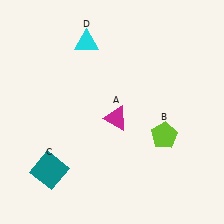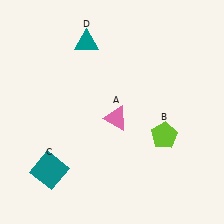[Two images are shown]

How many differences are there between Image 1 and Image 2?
There are 2 differences between the two images.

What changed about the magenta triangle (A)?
In Image 1, A is magenta. In Image 2, it changed to pink.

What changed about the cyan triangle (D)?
In Image 1, D is cyan. In Image 2, it changed to teal.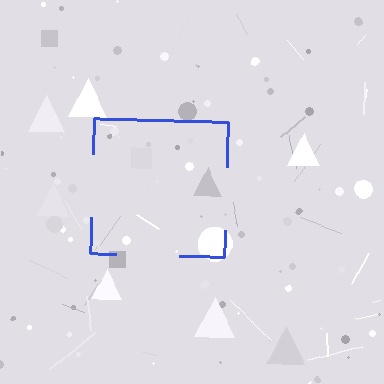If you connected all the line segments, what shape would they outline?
They would outline a square.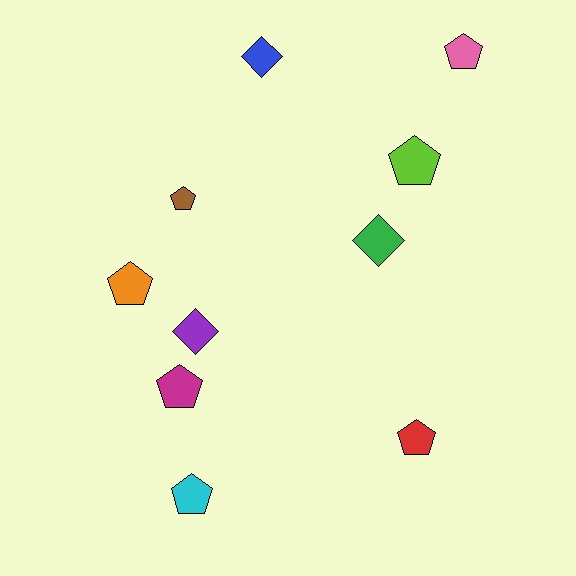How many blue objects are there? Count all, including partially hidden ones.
There is 1 blue object.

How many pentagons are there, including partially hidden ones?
There are 7 pentagons.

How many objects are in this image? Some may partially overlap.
There are 10 objects.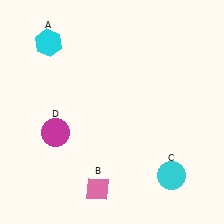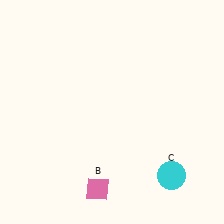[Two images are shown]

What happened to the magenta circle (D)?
The magenta circle (D) was removed in Image 2. It was in the bottom-left area of Image 1.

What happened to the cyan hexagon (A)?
The cyan hexagon (A) was removed in Image 2. It was in the top-left area of Image 1.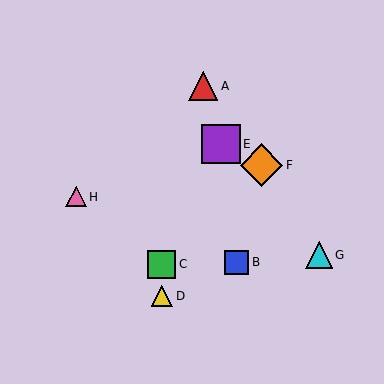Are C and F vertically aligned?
No, C is at x≈162 and F is at x≈262.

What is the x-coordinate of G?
Object G is at x≈319.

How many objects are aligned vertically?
2 objects (C, D) are aligned vertically.